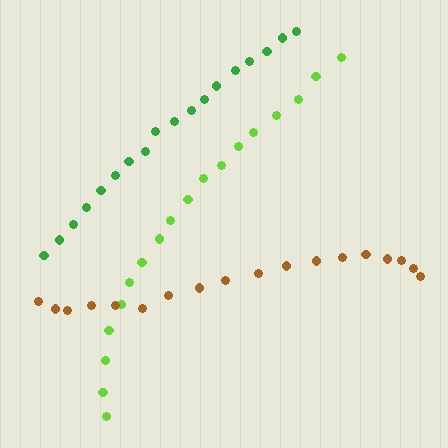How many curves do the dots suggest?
There are 3 distinct paths.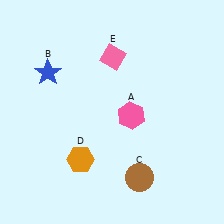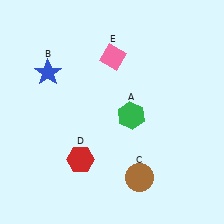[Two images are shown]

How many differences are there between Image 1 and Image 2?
There are 2 differences between the two images.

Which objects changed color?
A changed from pink to green. D changed from orange to red.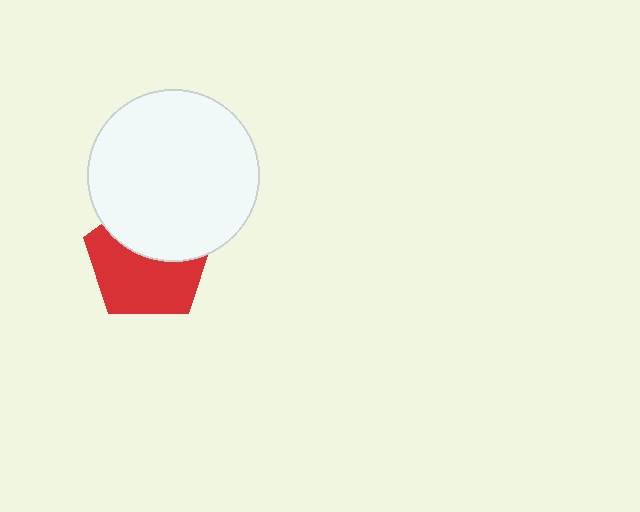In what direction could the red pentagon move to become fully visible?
The red pentagon could move down. That would shift it out from behind the white circle entirely.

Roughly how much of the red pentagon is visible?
About half of it is visible (roughly 57%).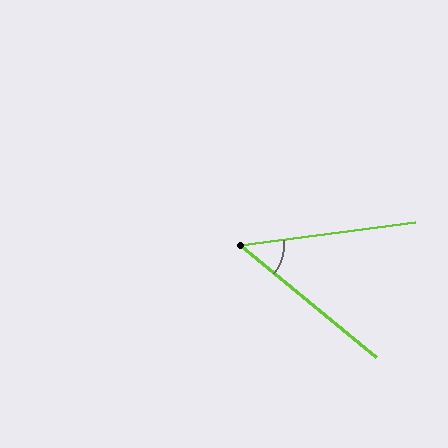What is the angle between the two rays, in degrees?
Approximately 47 degrees.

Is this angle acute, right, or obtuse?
It is acute.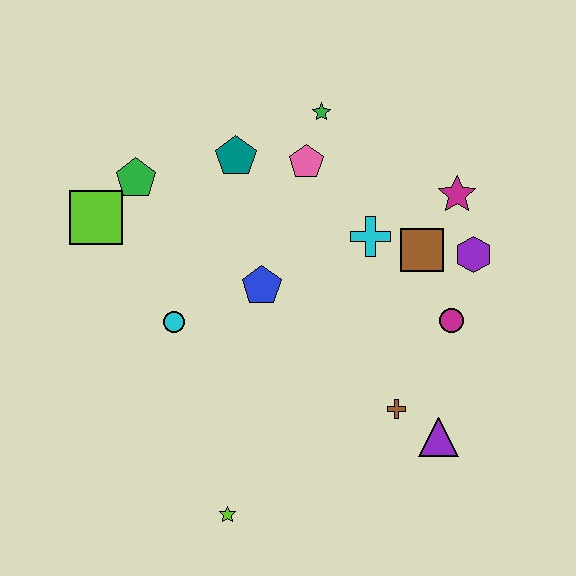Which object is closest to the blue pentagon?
The cyan circle is closest to the blue pentagon.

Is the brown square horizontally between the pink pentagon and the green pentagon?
No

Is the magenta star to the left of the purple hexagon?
Yes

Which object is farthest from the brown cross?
The lime square is farthest from the brown cross.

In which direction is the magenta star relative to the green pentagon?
The magenta star is to the right of the green pentagon.